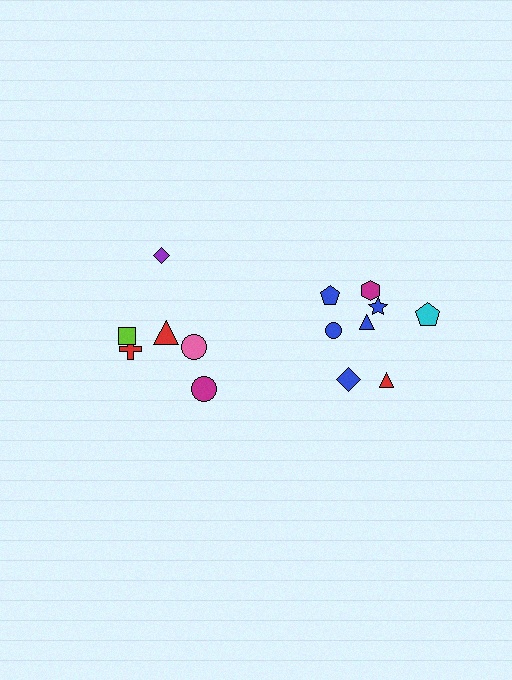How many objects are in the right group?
There are 8 objects.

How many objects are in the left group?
There are 6 objects.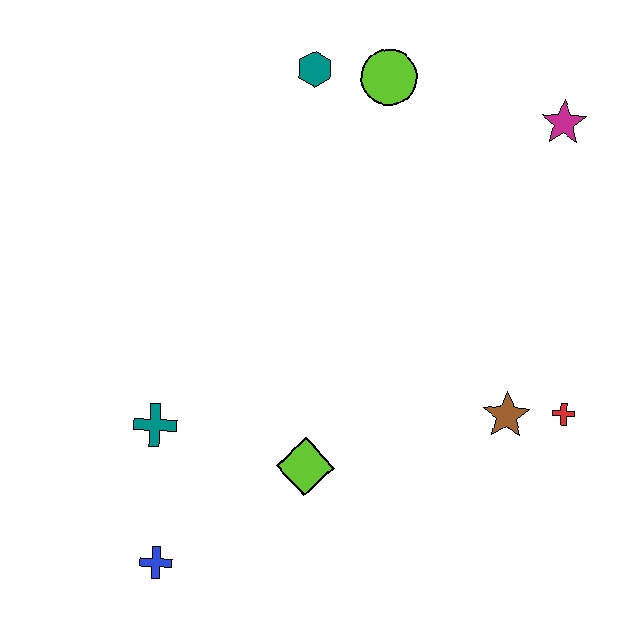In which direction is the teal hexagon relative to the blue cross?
The teal hexagon is above the blue cross.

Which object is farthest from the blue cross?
The magenta star is farthest from the blue cross.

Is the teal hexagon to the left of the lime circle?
Yes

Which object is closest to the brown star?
The red cross is closest to the brown star.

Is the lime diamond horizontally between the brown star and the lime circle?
No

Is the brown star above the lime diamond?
Yes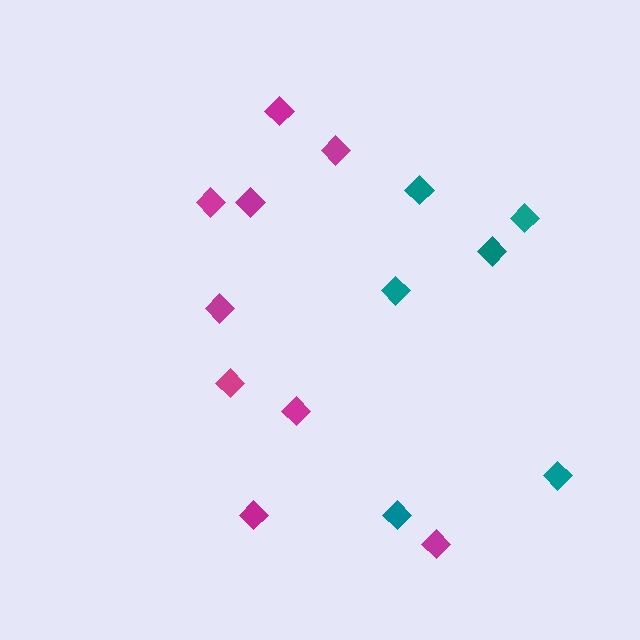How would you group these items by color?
There are 2 groups: one group of teal diamonds (6) and one group of magenta diamonds (9).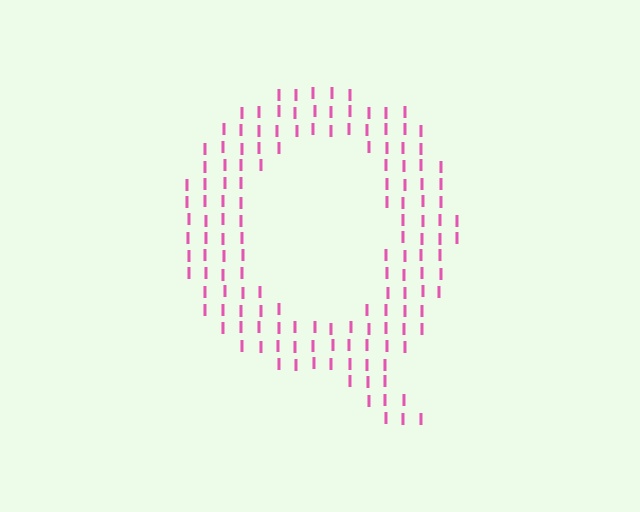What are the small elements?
The small elements are letter I's.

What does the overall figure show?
The overall figure shows the letter Q.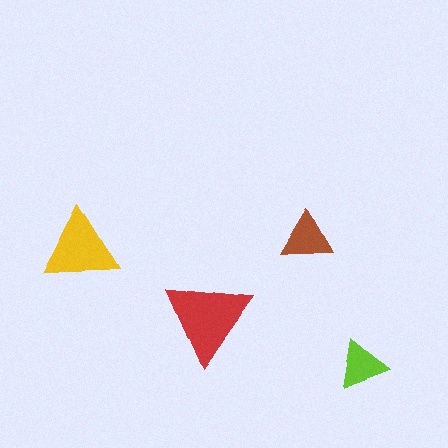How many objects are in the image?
There are 4 objects in the image.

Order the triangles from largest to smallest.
the red one, the yellow one, the brown one, the lime one.